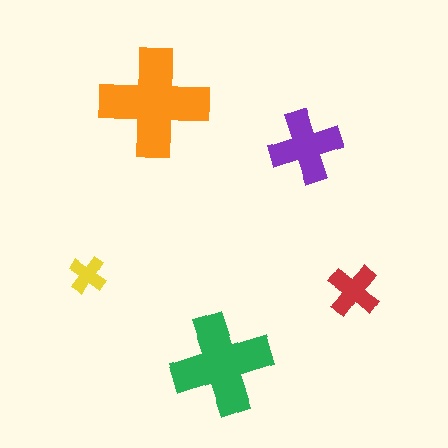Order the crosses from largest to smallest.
the orange one, the green one, the purple one, the red one, the yellow one.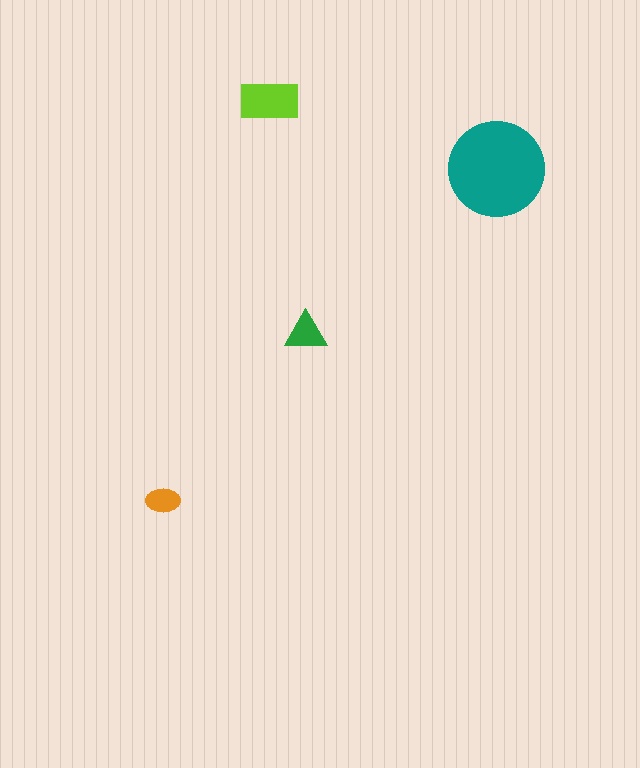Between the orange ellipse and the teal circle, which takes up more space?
The teal circle.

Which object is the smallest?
The orange ellipse.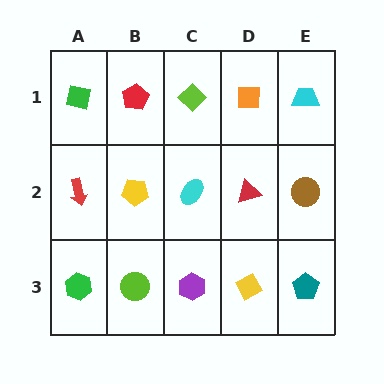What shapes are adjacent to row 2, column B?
A red pentagon (row 1, column B), a lime circle (row 3, column B), a red arrow (row 2, column A), a cyan ellipse (row 2, column C).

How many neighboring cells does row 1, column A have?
2.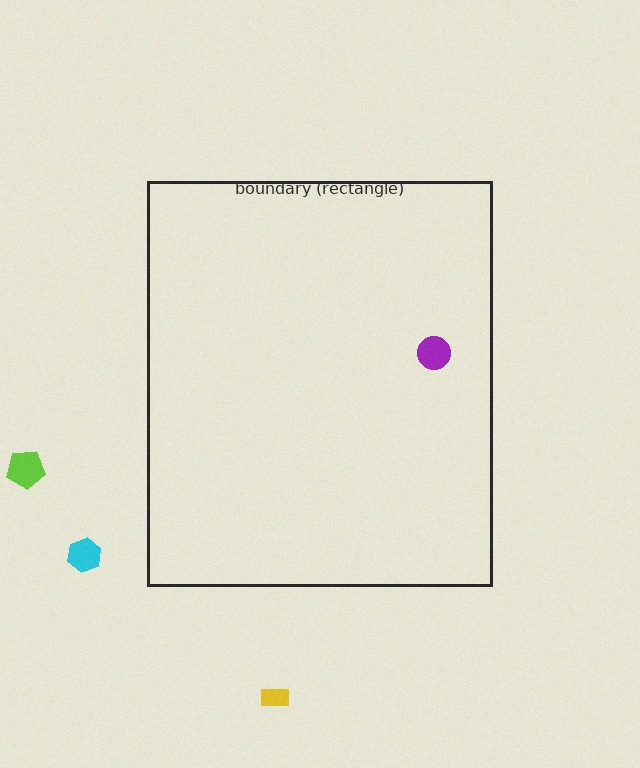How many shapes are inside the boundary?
1 inside, 3 outside.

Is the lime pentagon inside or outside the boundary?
Outside.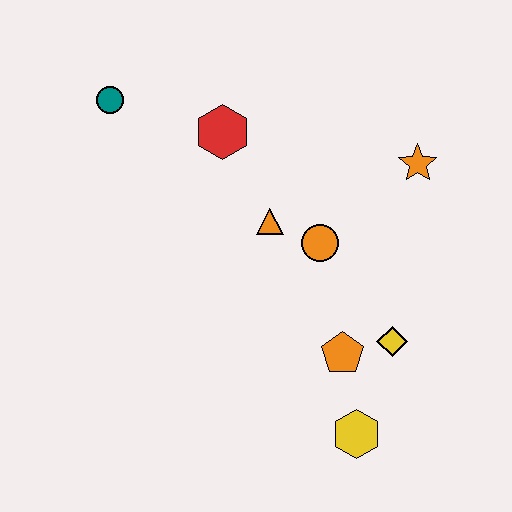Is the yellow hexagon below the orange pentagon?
Yes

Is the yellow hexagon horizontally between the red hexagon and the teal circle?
No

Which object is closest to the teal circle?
The red hexagon is closest to the teal circle.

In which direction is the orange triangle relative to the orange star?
The orange triangle is to the left of the orange star.